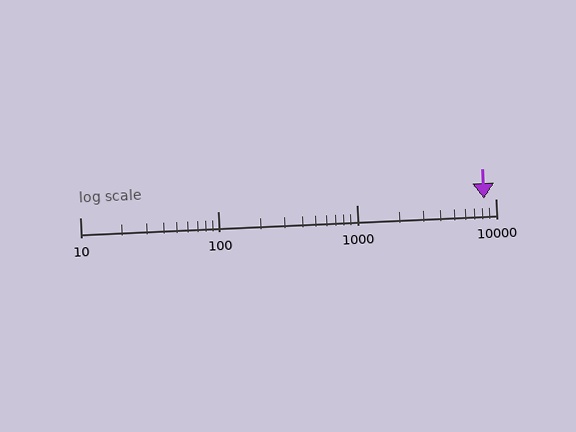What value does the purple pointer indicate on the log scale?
The pointer indicates approximately 8300.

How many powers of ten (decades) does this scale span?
The scale spans 3 decades, from 10 to 10000.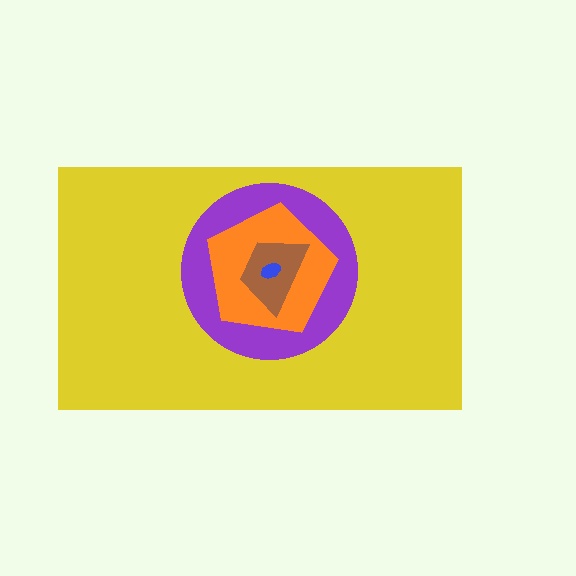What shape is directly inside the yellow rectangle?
The purple circle.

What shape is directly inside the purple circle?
The orange pentagon.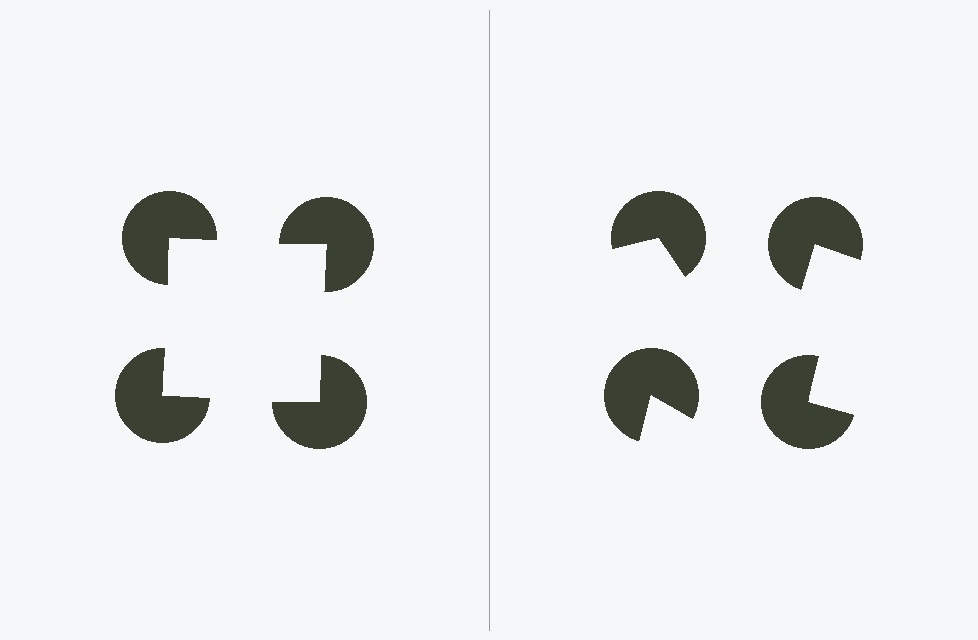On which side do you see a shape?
An illusory square appears on the left side. On the right side the wedge cuts are rotated, so no coherent shape forms.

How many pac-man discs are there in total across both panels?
8 — 4 on each side.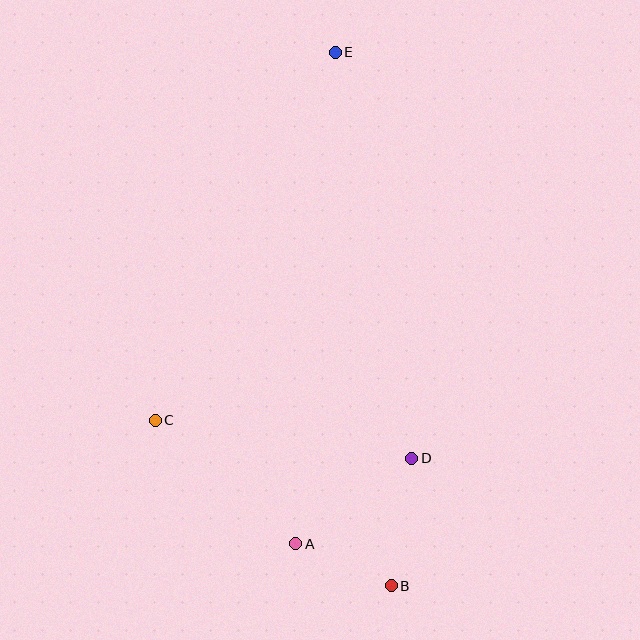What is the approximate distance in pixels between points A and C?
The distance between A and C is approximately 187 pixels.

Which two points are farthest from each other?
Points B and E are farthest from each other.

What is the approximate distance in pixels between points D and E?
The distance between D and E is approximately 413 pixels.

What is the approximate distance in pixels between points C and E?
The distance between C and E is approximately 410 pixels.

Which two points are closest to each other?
Points A and B are closest to each other.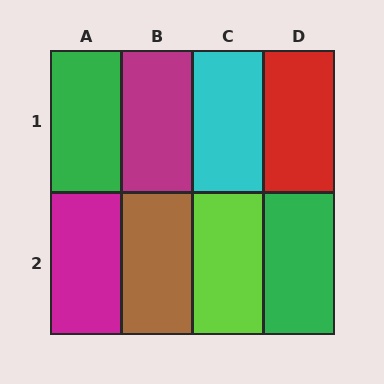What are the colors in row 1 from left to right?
Green, magenta, cyan, red.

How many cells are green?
2 cells are green.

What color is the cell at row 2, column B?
Brown.